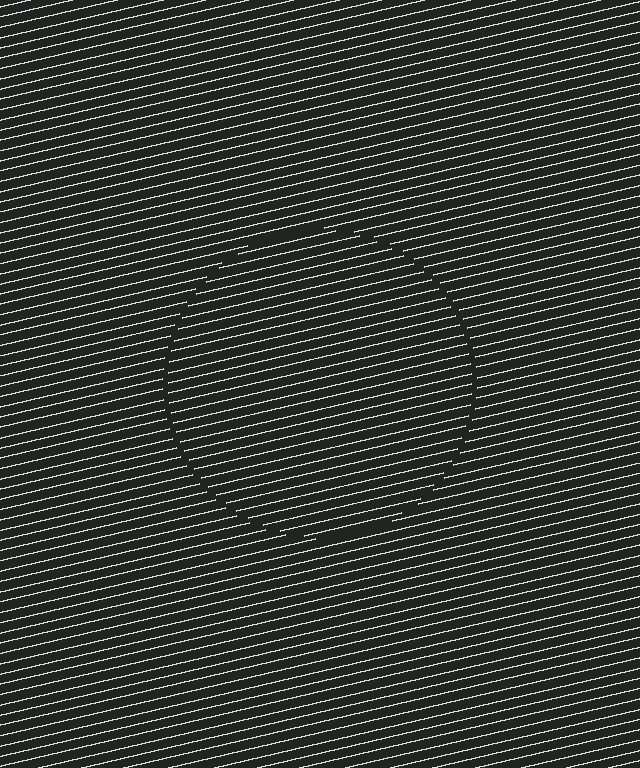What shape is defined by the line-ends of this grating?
An illusory circle. The interior of the shape contains the same grating, shifted by half a period — the contour is defined by the phase discontinuity where line-ends from the inner and outer gratings abut.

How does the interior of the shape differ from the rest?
The interior of the shape contains the same grating, shifted by half a period — the contour is defined by the phase discontinuity where line-ends from the inner and outer gratings abut.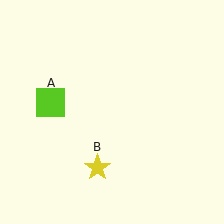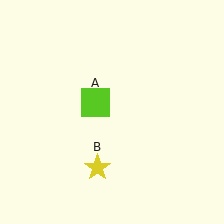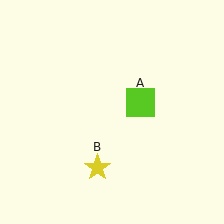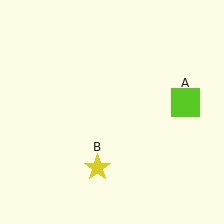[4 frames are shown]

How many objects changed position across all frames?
1 object changed position: lime square (object A).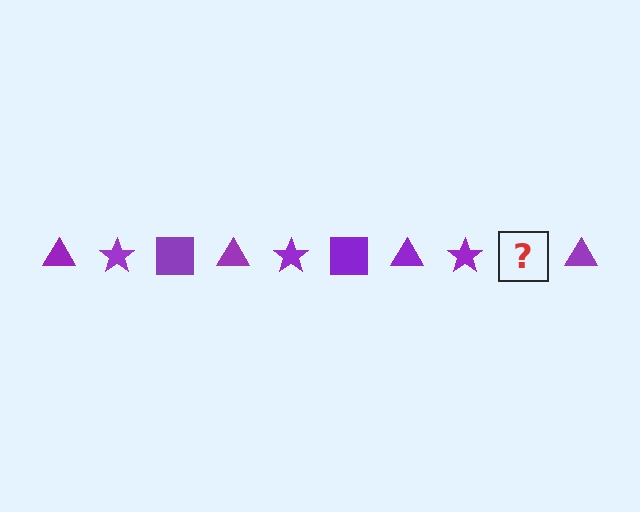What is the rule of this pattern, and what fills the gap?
The rule is that the pattern cycles through triangle, star, square shapes in purple. The gap should be filled with a purple square.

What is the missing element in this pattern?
The missing element is a purple square.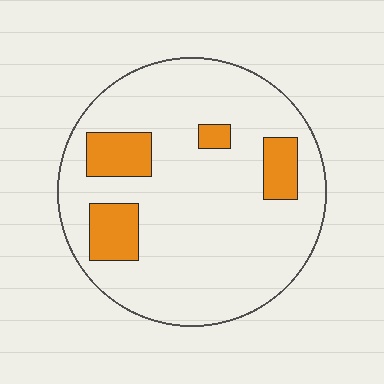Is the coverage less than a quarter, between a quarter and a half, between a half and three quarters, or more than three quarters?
Less than a quarter.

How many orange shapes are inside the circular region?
4.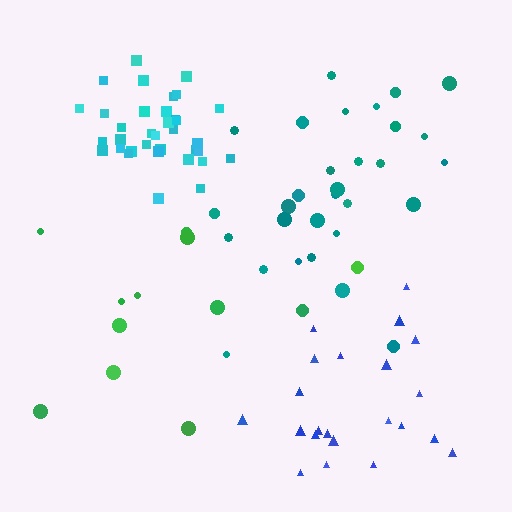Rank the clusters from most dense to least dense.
cyan, teal, blue, green.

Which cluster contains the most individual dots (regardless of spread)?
Cyan (35).